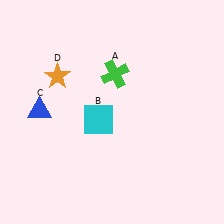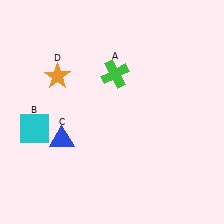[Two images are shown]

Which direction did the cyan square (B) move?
The cyan square (B) moved left.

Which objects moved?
The objects that moved are: the cyan square (B), the blue triangle (C).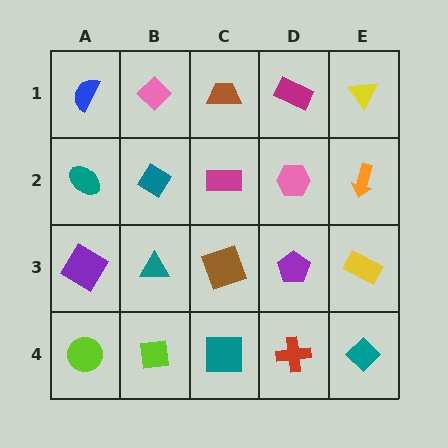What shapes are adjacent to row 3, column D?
A pink hexagon (row 2, column D), a red cross (row 4, column D), a brown square (row 3, column C), a yellow rectangle (row 3, column E).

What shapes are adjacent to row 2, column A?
A blue semicircle (row 1, column A), a purple diamond (row 3, column A), a teal diamond (row 2, column B).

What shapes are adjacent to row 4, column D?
A purple pentagon (row 3, column D), a teal square (row 4, column C), a teal diamond (row 4, column E).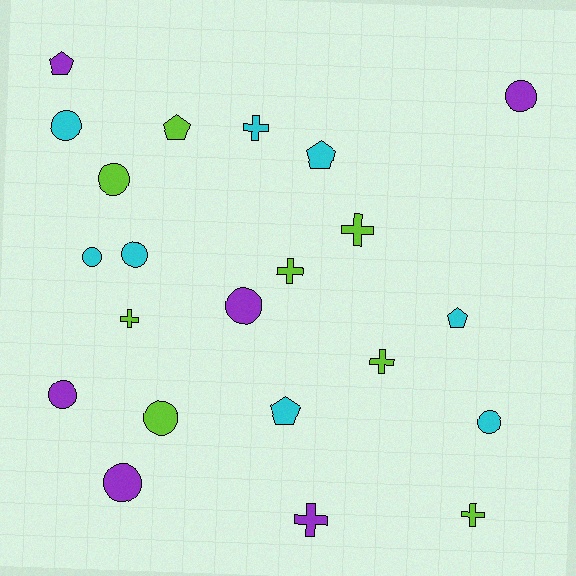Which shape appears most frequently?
Circle, with 10 objects.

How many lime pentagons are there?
There is 1 lime pentagon.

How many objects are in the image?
There are 22 objects.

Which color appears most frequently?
Lime, with 8 objects.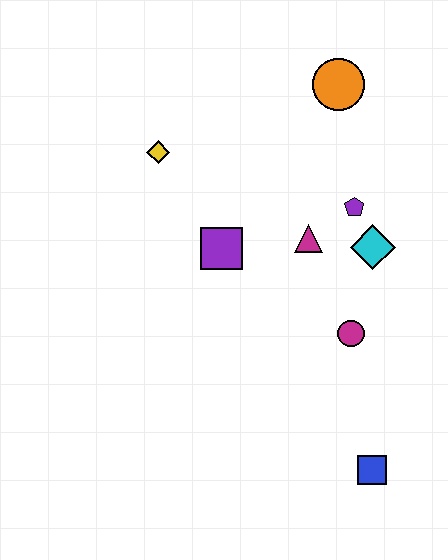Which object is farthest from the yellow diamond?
The blue square is farthest from the yellow diamond.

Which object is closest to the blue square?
The magenta circle is closest to the blue square.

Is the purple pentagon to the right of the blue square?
No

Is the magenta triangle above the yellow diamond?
No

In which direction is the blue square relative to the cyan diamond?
The blue square is below the cyan diamond.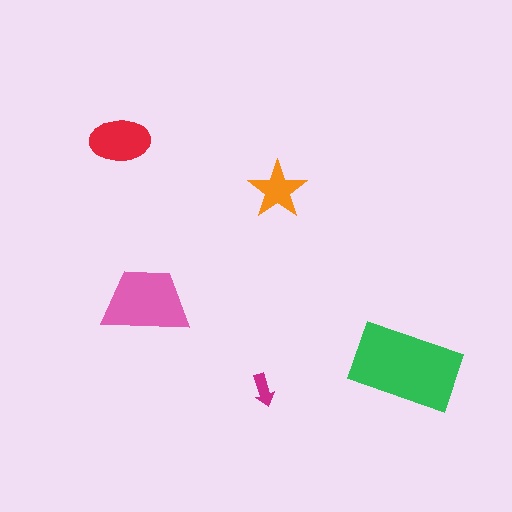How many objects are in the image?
There are 5 objects in the image.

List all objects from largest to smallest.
The green rectangle, the pink trapezoid, the red ellipse, the orange star, the magenta arrow.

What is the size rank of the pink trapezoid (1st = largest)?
2nd.